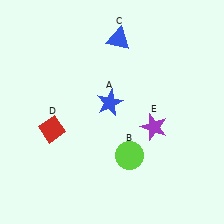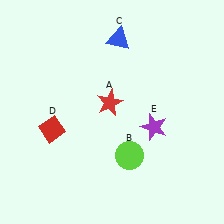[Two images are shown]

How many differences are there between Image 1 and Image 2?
There is 1 difference between the two images.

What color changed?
The star (A) changed from blue in Image 1 to red in Image 2.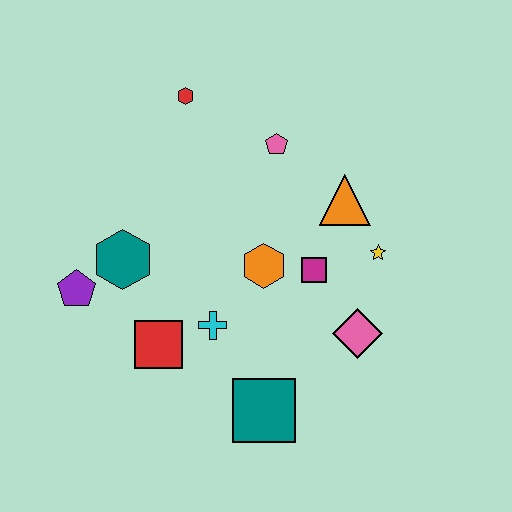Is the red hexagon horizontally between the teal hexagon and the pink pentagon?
Yes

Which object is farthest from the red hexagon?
The teal square is farthest from the red hexagon.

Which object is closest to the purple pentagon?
The teal hexagon is closest to the purple pentagon.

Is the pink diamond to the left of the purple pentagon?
No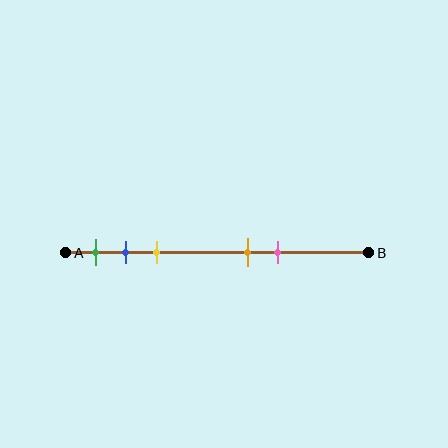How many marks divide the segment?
There are 5 marks dividing the segment.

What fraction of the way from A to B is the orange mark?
The orange mark is approximately 60% (0.6) of the way from A to B.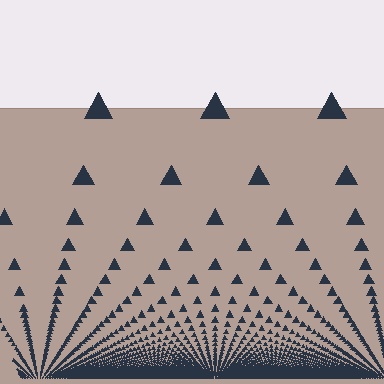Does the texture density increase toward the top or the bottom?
Density increases toward the bottom.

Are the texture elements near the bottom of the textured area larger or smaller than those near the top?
Smaller. The gradient is inverted — elements near the bottom are smaller and denser.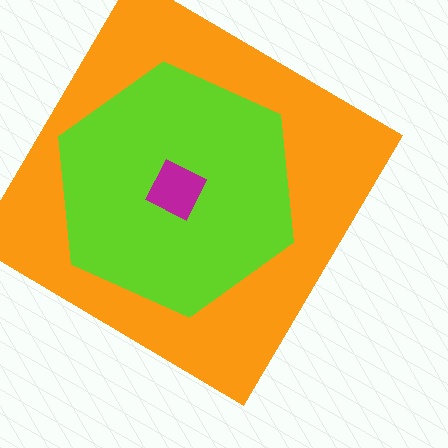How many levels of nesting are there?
3.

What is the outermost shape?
The orange diamond.